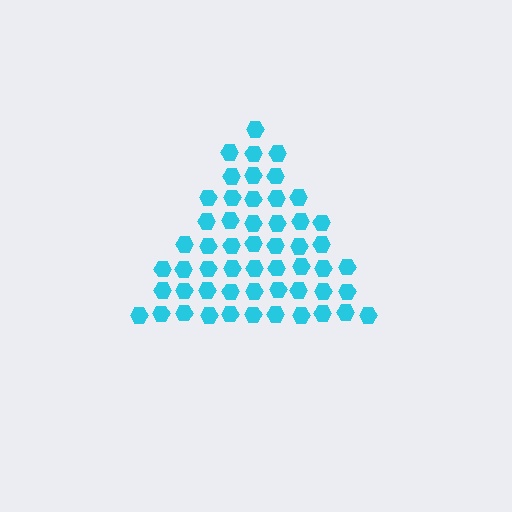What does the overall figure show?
The overall figure shows a triangle.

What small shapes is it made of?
It is made of small hexagons.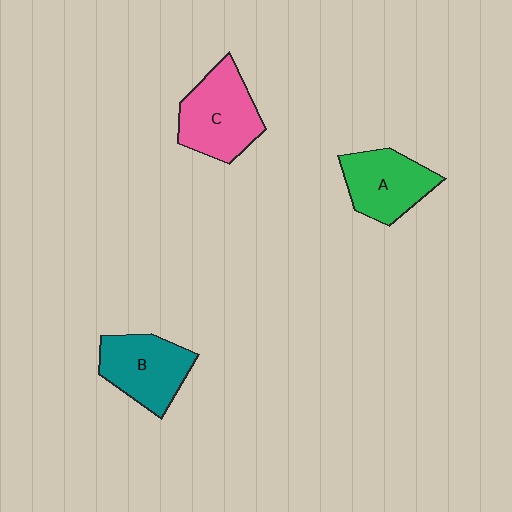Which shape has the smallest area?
Shape A (green).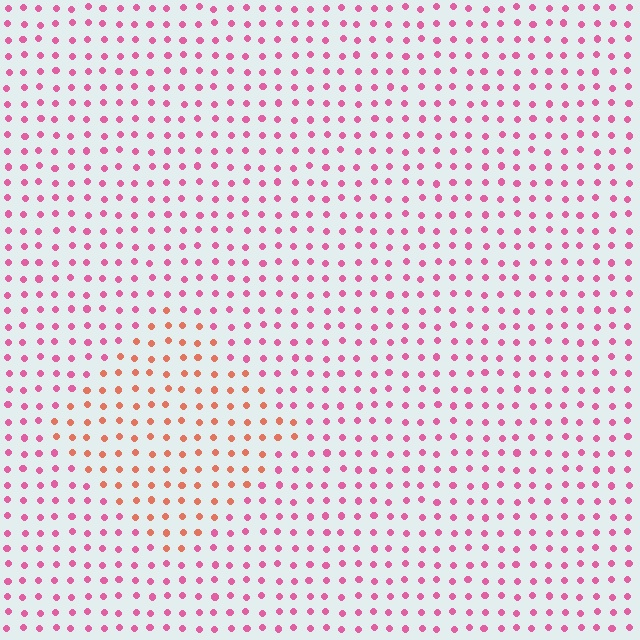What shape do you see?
I see a diamond.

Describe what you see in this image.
The image is filled with small pink elements in a uniform arrangement. A diamond-shaped region is visible where the elements are tinted to a slightly different hue, forming a subtle color boundary.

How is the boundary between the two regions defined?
The boundary is defined purely by a slight shift in hue (about 42 degrees). Spacing, size, and orientation are identical on both sides.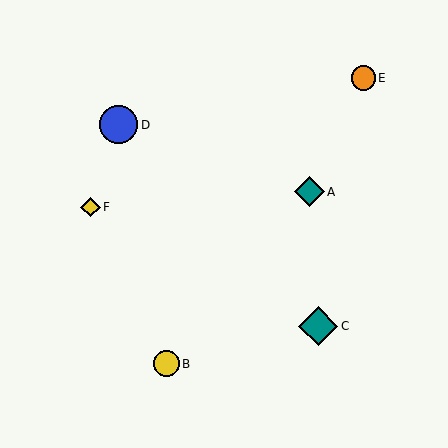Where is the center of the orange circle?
The center of the orange circle is at (363, 78).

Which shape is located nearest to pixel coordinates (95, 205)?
The yellow diamond (labeled F) at (90, 207) is nearest to that location.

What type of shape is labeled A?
Shape A is a teal diamond.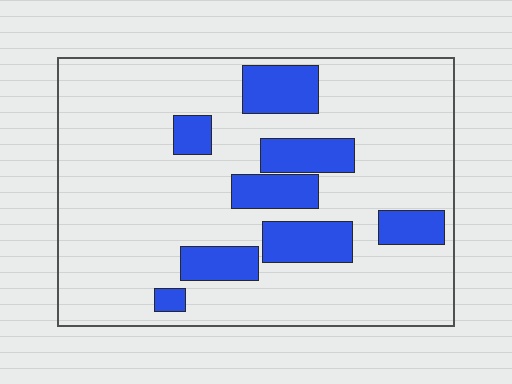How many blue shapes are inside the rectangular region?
8.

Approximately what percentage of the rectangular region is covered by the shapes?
Approximately 20%.